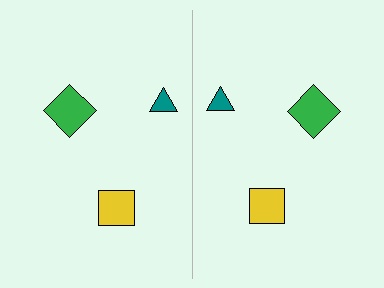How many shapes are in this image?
There are 6 shapes in this image.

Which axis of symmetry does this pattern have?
The pattern has a vertical axis of symmetry running through the center of the image.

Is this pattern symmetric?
Yes, this pattern has bilateral (reflection) symmetry.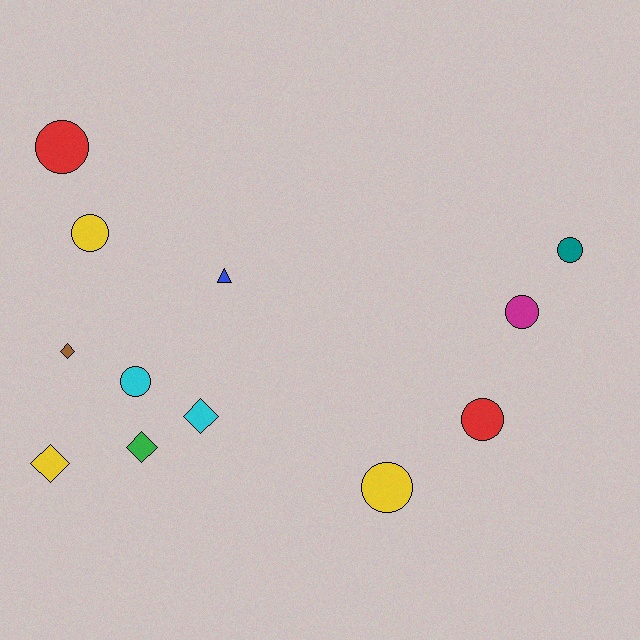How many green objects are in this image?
There is 1 green object.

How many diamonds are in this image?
There are 4 diamonds.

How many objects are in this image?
There are 12 objects.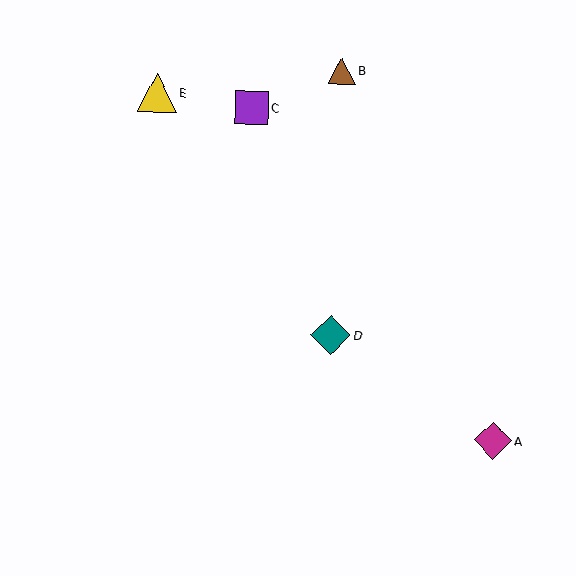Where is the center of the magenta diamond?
The center of the magenta diamond is at (493, 441).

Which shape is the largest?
The teal diamond (labeled D) is the largest.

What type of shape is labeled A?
Shape A is a magenta diamond.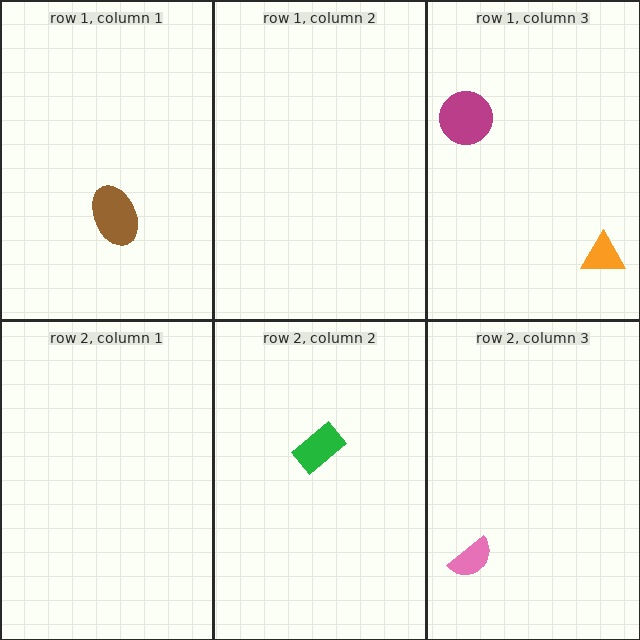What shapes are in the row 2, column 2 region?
The green rectangle.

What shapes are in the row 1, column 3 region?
The orange triangle, the magenta circle.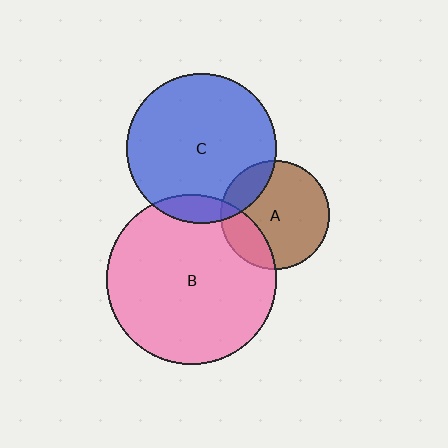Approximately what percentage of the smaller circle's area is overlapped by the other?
Approximately 10%.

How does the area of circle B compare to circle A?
Approximately 2.4 times.